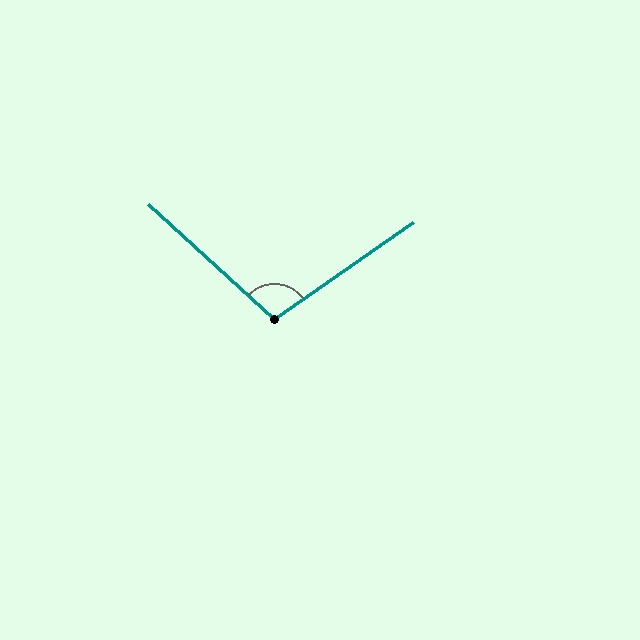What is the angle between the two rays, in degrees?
Approximately 103 degrees.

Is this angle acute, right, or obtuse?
It is obtuse.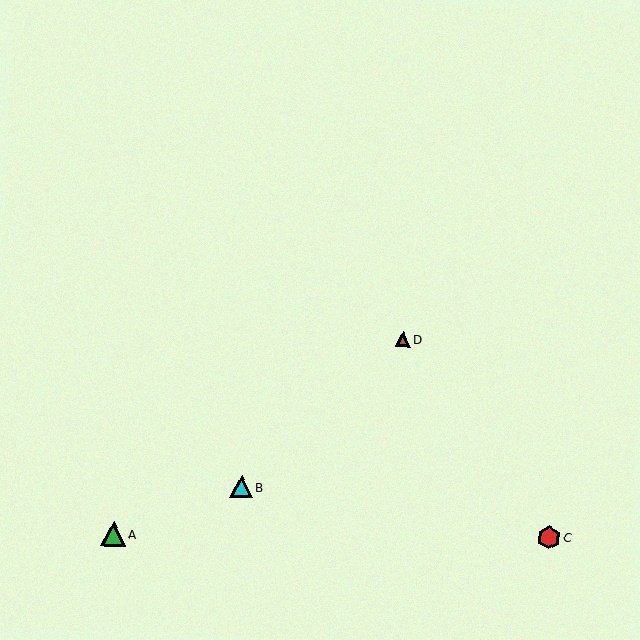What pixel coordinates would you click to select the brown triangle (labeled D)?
Click at (403, 340) to select the brown triangle D.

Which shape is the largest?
The green triangle (labeled A) is the largest.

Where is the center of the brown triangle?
The center of the brown triangle is at (403, 340).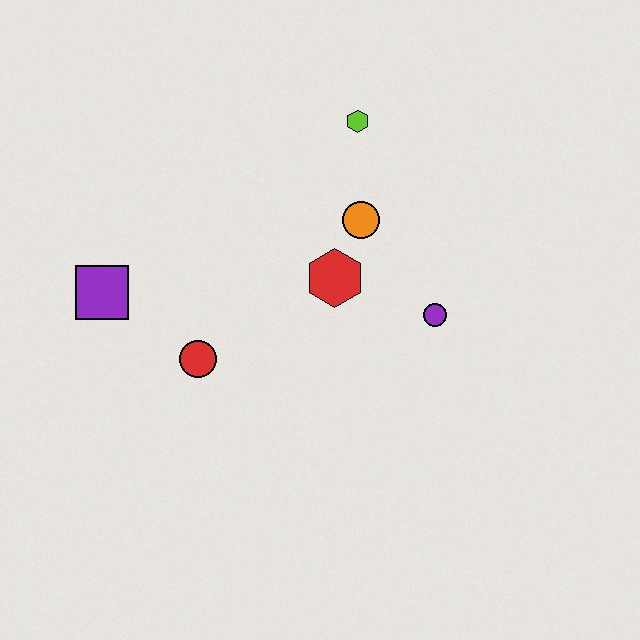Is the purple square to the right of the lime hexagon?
No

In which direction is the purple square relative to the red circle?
The purple square is to the left of the red circle.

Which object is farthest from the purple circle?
The purple square is farthest from the purple circle.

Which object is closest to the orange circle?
The red hexagon is closest to the orange circle.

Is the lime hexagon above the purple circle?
Yes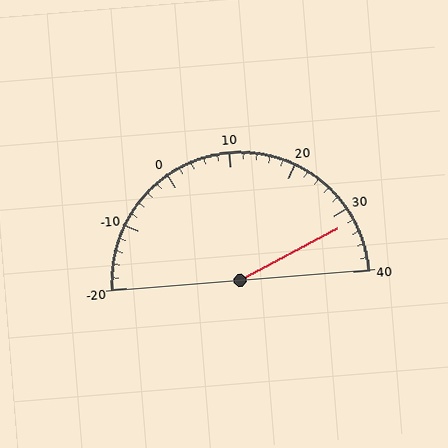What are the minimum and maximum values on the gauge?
The gauge ranges from -20 to 40.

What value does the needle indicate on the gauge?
The needle indicates approximately 32.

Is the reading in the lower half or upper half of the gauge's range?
The reading is in the upper half of the range (-20 to 40).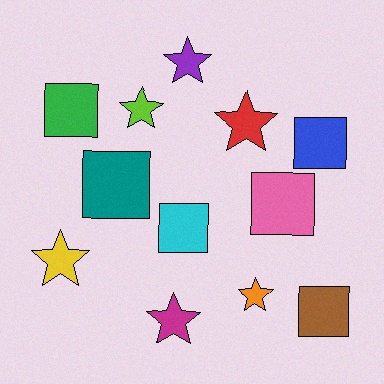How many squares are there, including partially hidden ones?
There are 6 squares.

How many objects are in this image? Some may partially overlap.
There are 12 objects.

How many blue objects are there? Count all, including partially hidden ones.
There is 1 blue object.